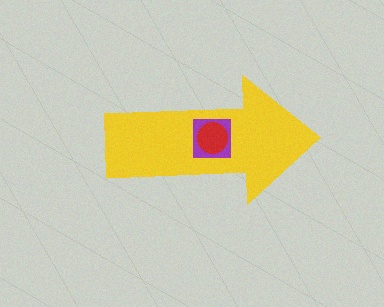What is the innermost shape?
The red circle.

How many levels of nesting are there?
3.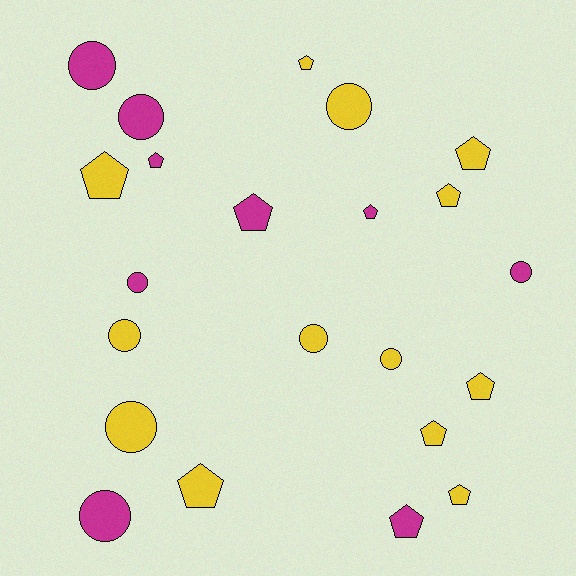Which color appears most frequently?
Yellow, with 13 objects.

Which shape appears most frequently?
Pentagon, with 12 objects.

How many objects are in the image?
There are 22 objects.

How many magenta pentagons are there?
There are 4 magenta pentagons.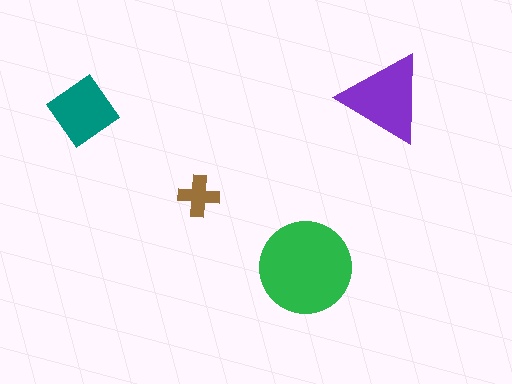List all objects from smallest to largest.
The brown cross, the teal diamond, the purple triangle, the green circle.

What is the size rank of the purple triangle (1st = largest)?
2nd.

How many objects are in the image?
There are 4 objects in the image.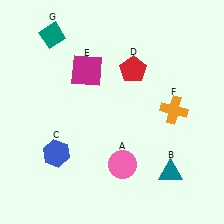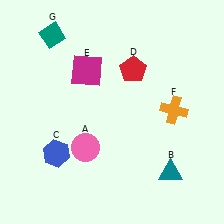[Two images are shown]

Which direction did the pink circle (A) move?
The pink circle (A) moved left.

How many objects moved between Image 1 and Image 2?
1 object moved between the two images.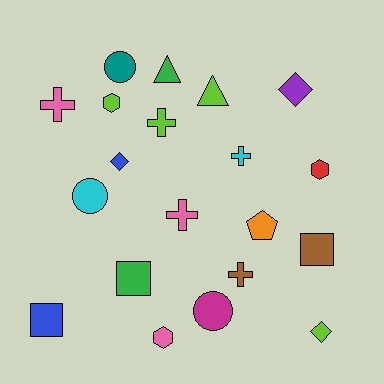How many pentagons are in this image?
There is 1 pentagon.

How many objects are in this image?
There are 20 objects.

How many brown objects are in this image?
There are 2 brown objects.